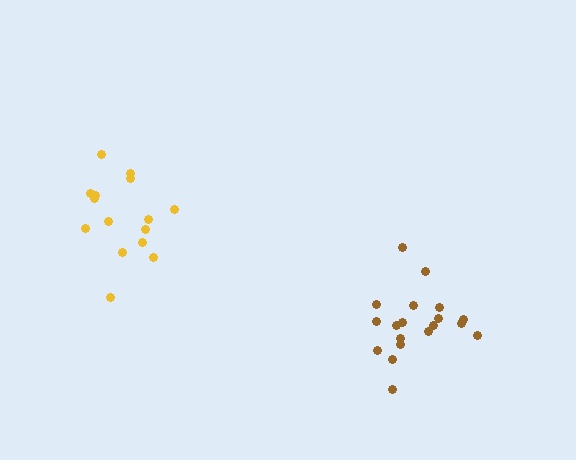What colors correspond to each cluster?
The clusters are colored: yellow, brown.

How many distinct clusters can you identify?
There are 2 distinct clusters.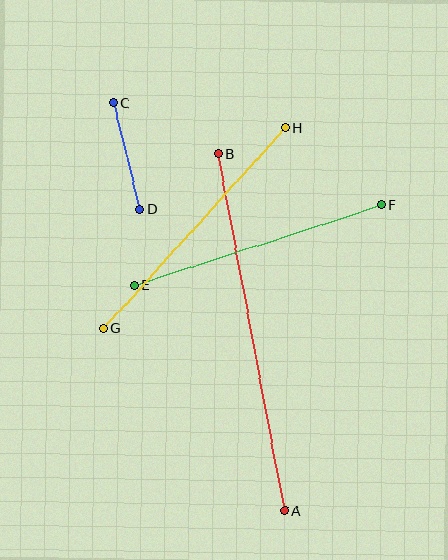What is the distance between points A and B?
The distance is approximately 363 pixels.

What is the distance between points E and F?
The distance is approximately 260 pixels.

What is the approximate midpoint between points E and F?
The midpoint is at approximately (258, 245) pixels.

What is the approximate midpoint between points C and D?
The midpoint is at approximately (126, 156) pixels.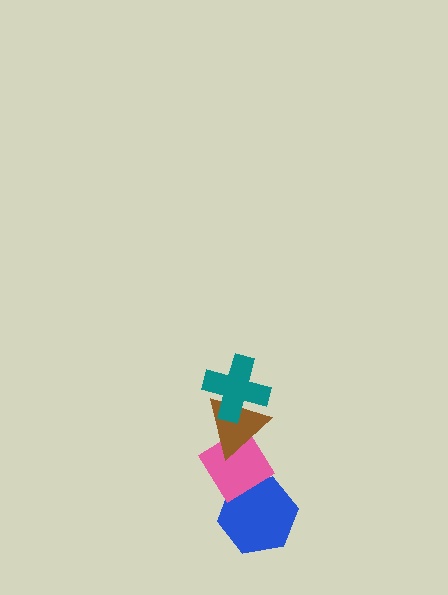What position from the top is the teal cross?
The teal cross is 1st from the top.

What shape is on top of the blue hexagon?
The pink diamond is on top of the blue hexagon.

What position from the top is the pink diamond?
The pink diamond is 3rd from the top.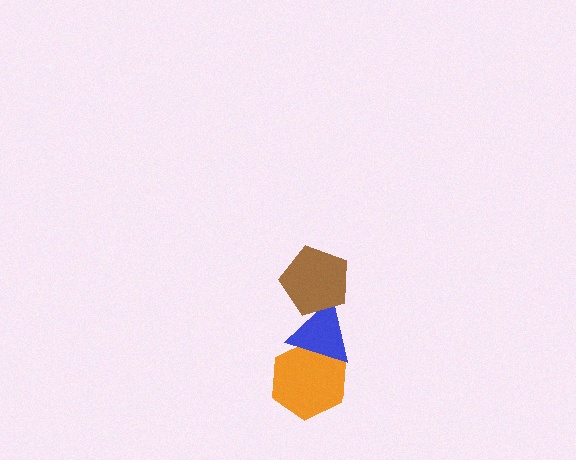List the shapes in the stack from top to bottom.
From top to bottom: the brown pentagon, the blue triangle, the orange hexagon.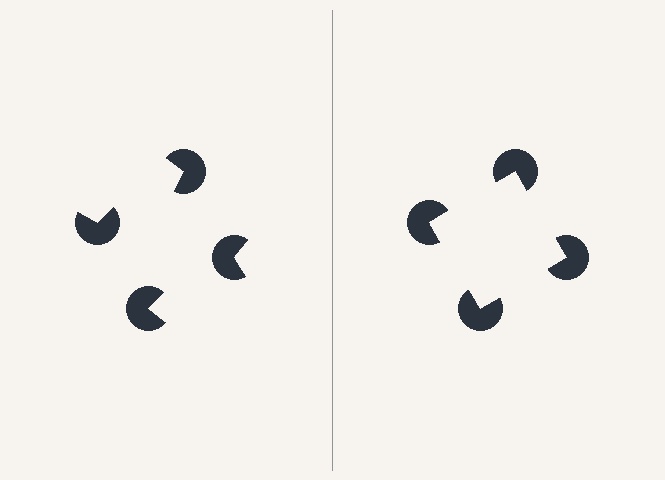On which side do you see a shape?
An illusory square appears on the right side. On the left side the wedge cuts are rotated, so no coherent shape forms.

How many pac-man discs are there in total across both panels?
8 — 4 on each side.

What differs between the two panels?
The pac-man discs are positioned identically on both sides; only the wedge orientations differ. On the right they align to a square; on the left they are misaligned.